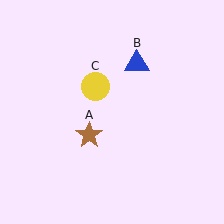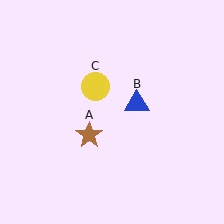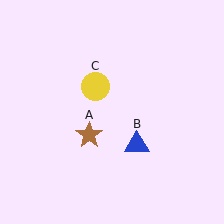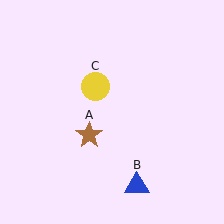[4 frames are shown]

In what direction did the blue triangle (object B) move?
The blue triangle (object B) moved down.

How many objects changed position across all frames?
1 object changed position: blue triangle (object B).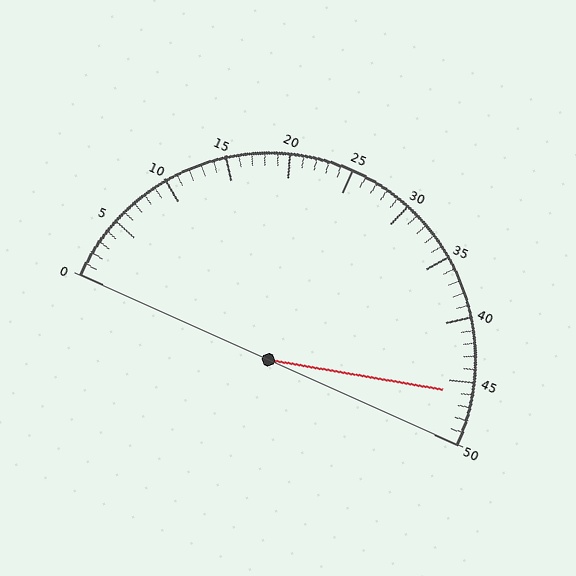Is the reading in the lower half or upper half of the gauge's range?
The reading is in the upper half of the range (0 to 50).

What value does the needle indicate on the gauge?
The needle indicates approximately 46.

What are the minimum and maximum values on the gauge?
The gauge ranges from 0 to 50.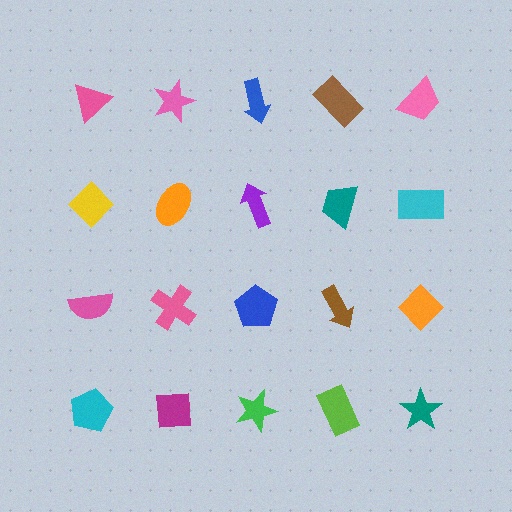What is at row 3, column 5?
An orange diamond.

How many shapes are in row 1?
5 shapes.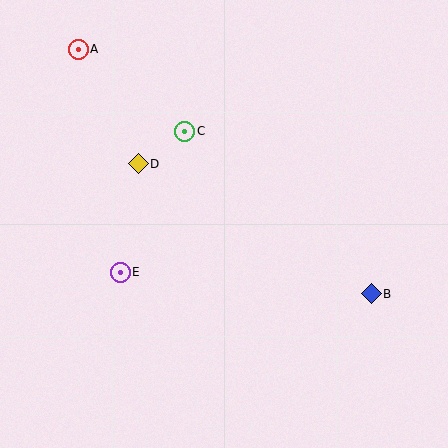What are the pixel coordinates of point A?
Point A is at (78, 49).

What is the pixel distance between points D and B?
The distance between D and B is 267 pixels.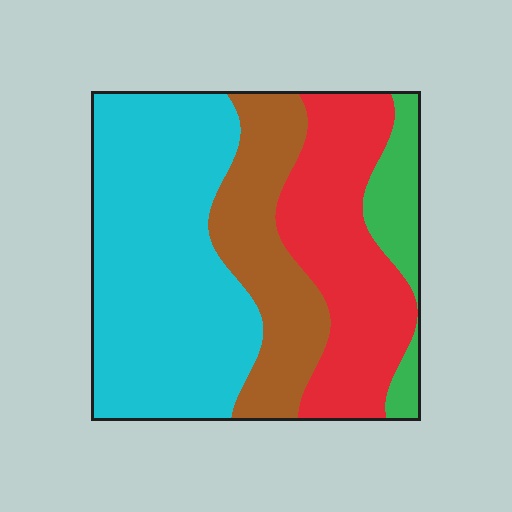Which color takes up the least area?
Green, at roughly 10%.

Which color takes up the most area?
Cyan, at roughly 45%.